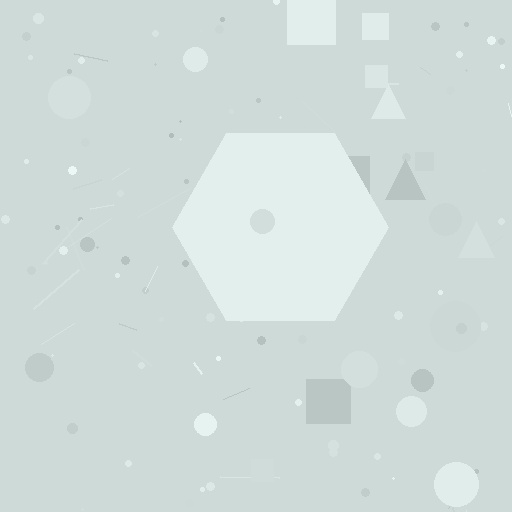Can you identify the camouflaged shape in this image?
The camouflaged shape is a hexagon.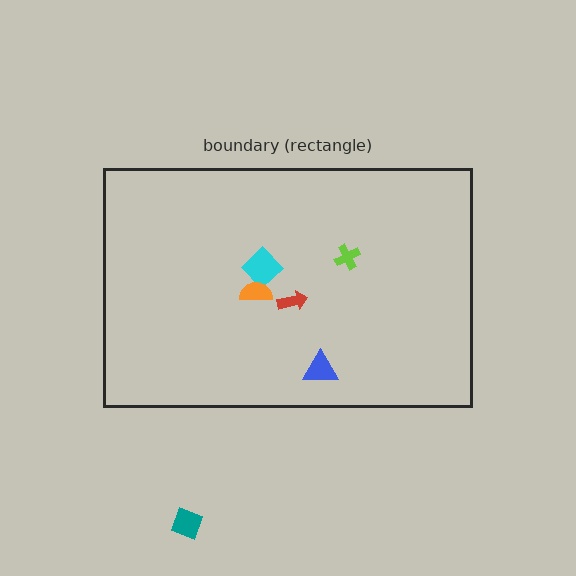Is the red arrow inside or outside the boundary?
Inside.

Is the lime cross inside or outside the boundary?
Inside.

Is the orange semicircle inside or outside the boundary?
Inside.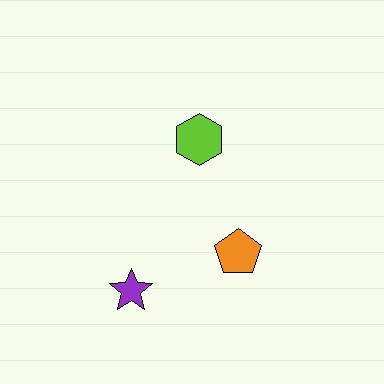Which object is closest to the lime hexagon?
The orange pentagon is closest to the lime hexagon.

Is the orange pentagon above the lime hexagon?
No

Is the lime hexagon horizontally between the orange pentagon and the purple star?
Yes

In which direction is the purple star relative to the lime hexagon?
The purple star is below the lime hexagon.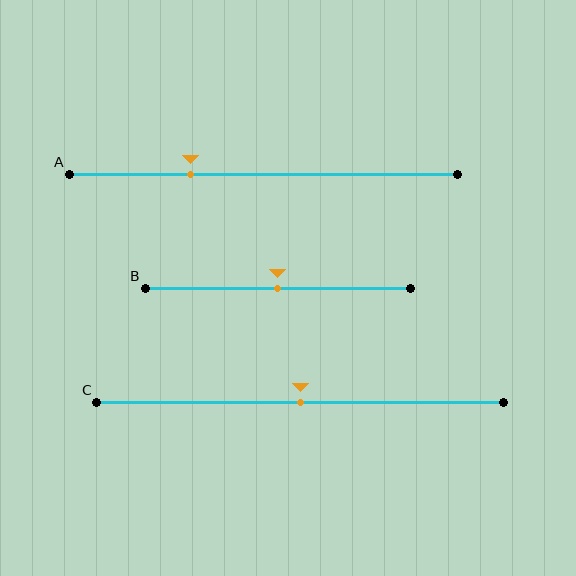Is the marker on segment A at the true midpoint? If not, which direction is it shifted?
No, the marker on segment A is shifted to the left by about 19% of the segment length.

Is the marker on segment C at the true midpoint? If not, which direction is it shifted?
Yes, the marker on segment C is at the true midpoint.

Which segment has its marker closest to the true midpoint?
Segment B has its marker closest to the true midpoint.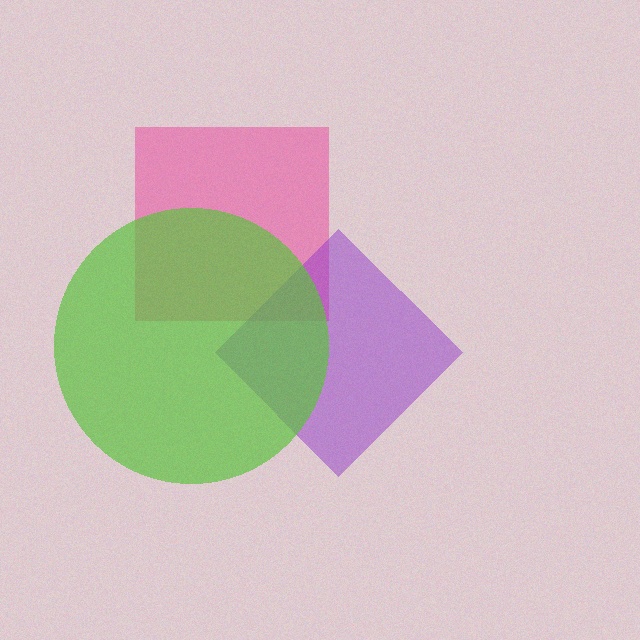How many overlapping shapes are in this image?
There are 3 overlapping shapes in the image.